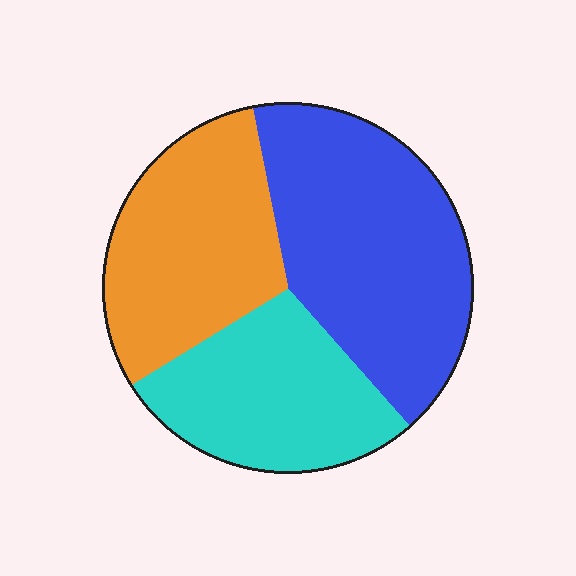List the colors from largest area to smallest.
From largest to smallest: blue, orange, cyan.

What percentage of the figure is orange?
Orange takes up about one third (1/3) of the figure.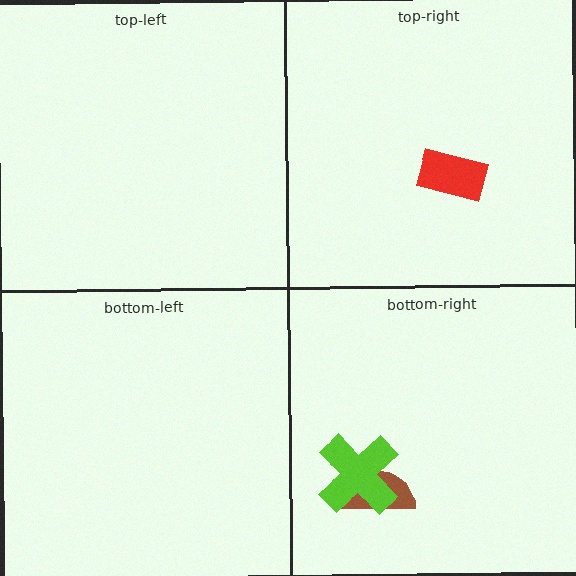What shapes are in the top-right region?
The red rectangle.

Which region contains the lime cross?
The bottom-right region.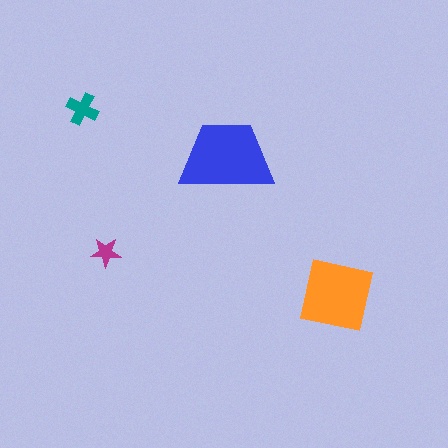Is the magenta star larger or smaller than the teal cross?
Smaller.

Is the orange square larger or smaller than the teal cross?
Larger.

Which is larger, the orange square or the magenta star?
The orange square.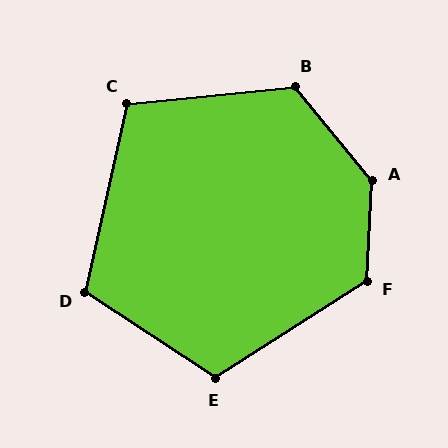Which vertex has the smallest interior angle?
C, at approximately 108 degrees.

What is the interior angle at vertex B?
Approximately 124 degrees (obtuse).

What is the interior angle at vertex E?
Approximately 114 degrees (obtuse).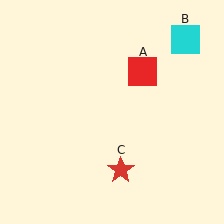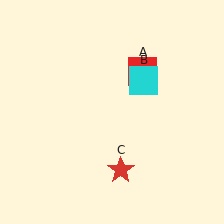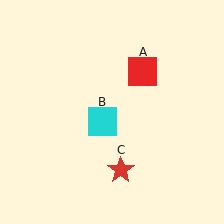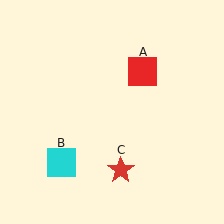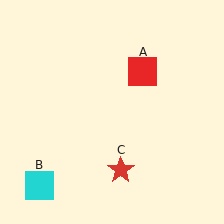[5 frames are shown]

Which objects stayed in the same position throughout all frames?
Red square (object A) and red star (object C) remained stationary.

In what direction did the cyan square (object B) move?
The cyan square (object B) moved down and to the left.